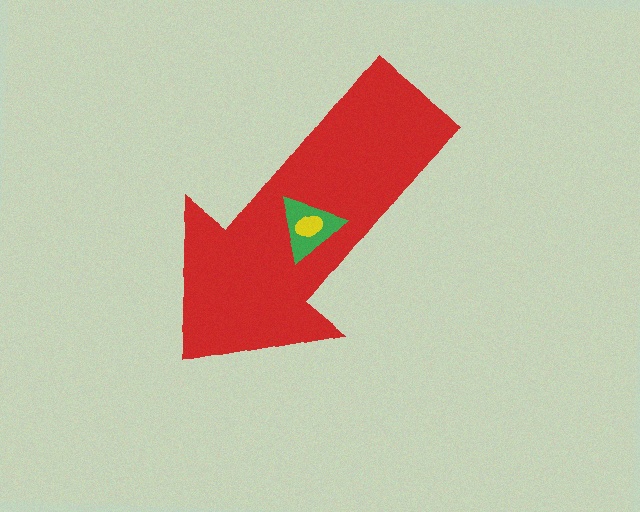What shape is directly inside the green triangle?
The yellow ellipse.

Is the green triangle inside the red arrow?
Yes.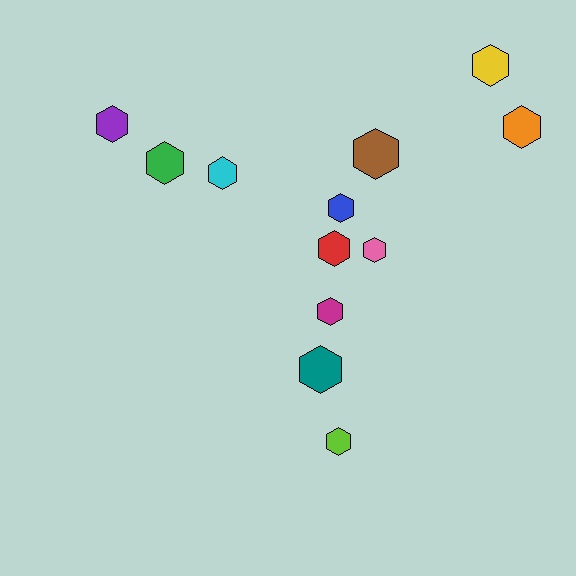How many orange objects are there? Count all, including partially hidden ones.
There is 1 orange object.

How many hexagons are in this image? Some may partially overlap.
There are 12 hexagons.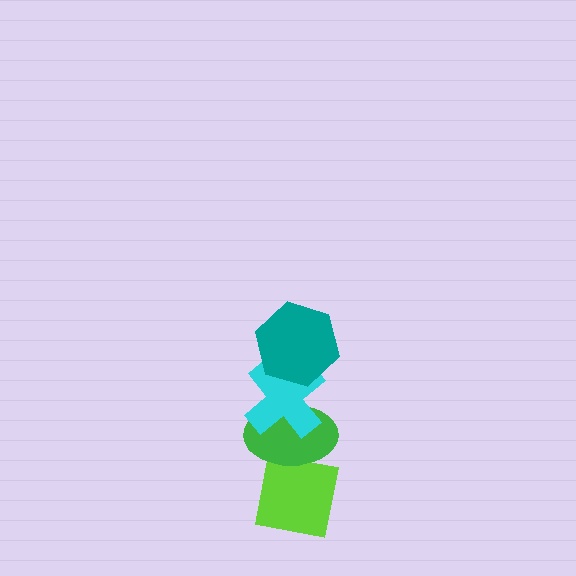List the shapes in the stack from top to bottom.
From top to bottom: the teal hexagon, the cyan cross, the green ellipse, the lime square.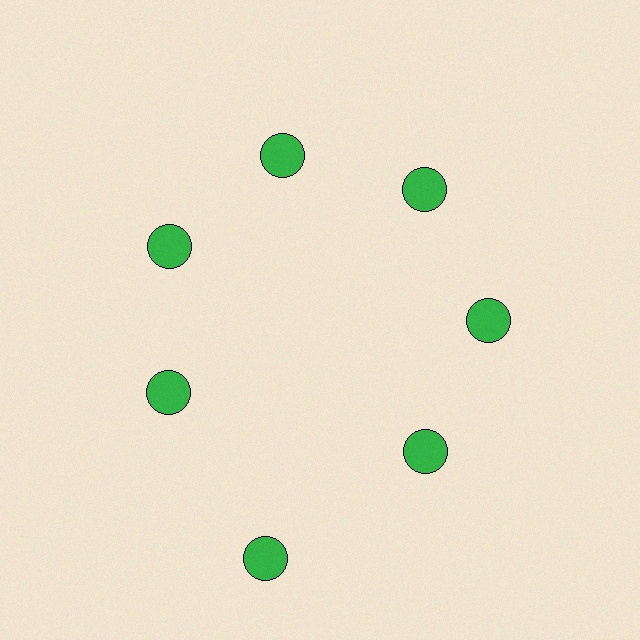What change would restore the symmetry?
The symmetry would be restored by moving it inward, back onto the ring so that all 7 circles sit at equal angles and equal distance from the center.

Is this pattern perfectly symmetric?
No. The 7 green circles are arranged in a ring, but one element near the 6 o'clock position is pushed outward from the center, breaking the 7-fold rotational symmetry.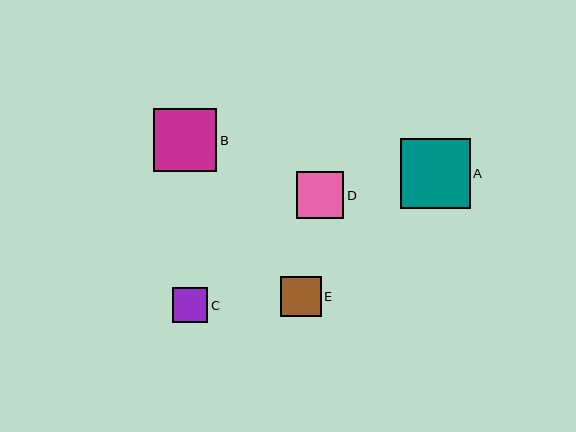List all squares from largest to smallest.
From largest to smallest: A, B, D, E, C.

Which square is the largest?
Square A is the largest with a size of approximately 70 pixels.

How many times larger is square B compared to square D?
Square B is approximately 1.4 times the size of square D.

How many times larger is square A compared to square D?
Square A is approximately 1.5 times the size of square D.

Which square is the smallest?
Square C is the smallest with a size of approximately 35 pixels.